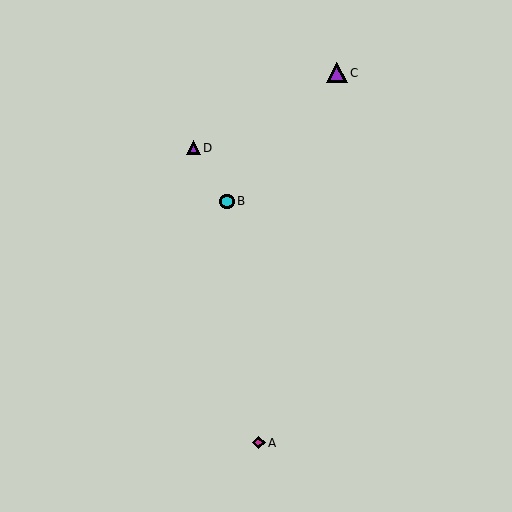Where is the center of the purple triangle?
The center of the purple triangle is at (337, 73).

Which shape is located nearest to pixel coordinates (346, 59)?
The purple triangle (labeled C) at (337, 73) is nearest to that location.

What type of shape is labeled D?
Shape D is a purple triangle.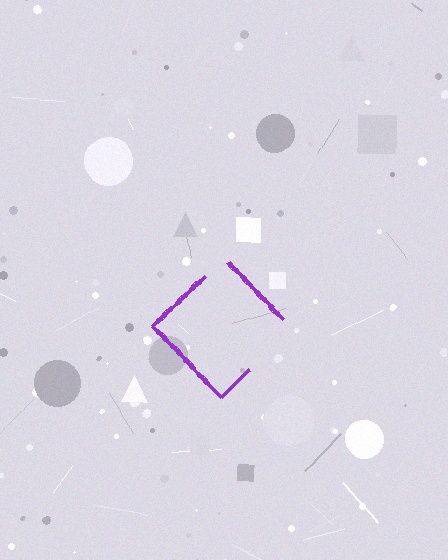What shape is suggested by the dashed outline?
The dashed outline suggests a diamond.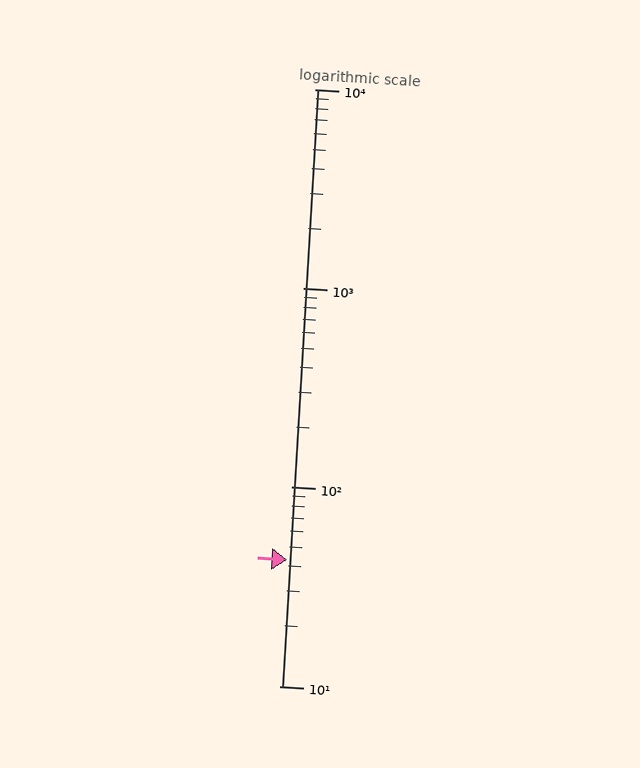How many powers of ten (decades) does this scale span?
The scale spans 3 decades, from 10 to 10000.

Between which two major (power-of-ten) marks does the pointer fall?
The pointer is between 10 and 100.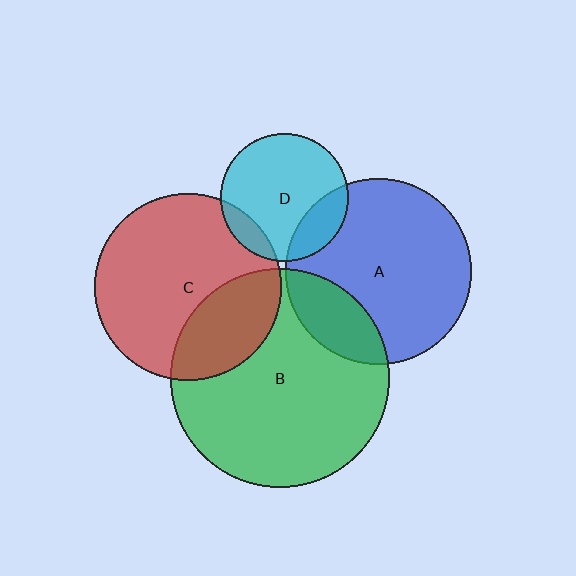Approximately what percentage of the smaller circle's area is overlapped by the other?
Approximately 20%.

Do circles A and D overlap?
Yes.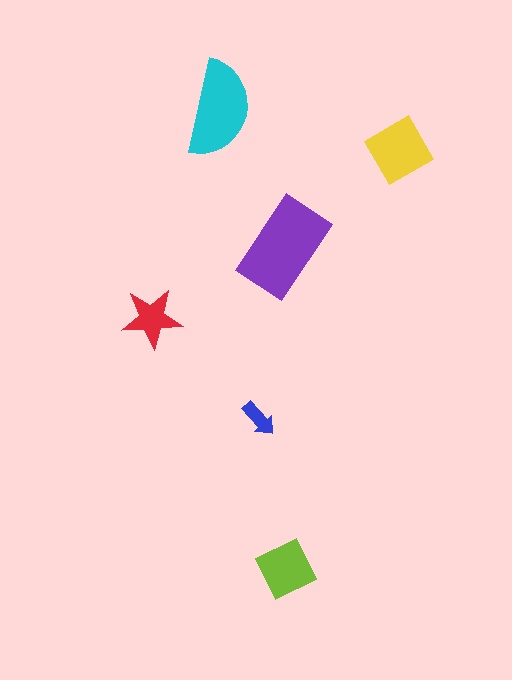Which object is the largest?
The purple rectangle.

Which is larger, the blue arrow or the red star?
The red star.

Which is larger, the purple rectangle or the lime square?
The purple rectangle.